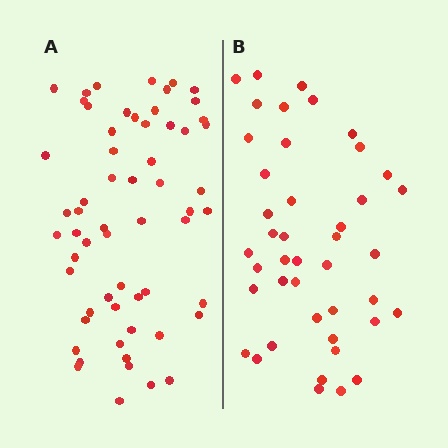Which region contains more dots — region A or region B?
Region A (the left region) has more dots.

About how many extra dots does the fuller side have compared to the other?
Region A has approximately 15 more dots than region B.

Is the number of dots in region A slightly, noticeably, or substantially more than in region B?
Region A has noticeably more, but not dramatically so. The ratio is roughly 1.4 to 1.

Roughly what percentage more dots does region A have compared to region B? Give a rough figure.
About 40% more.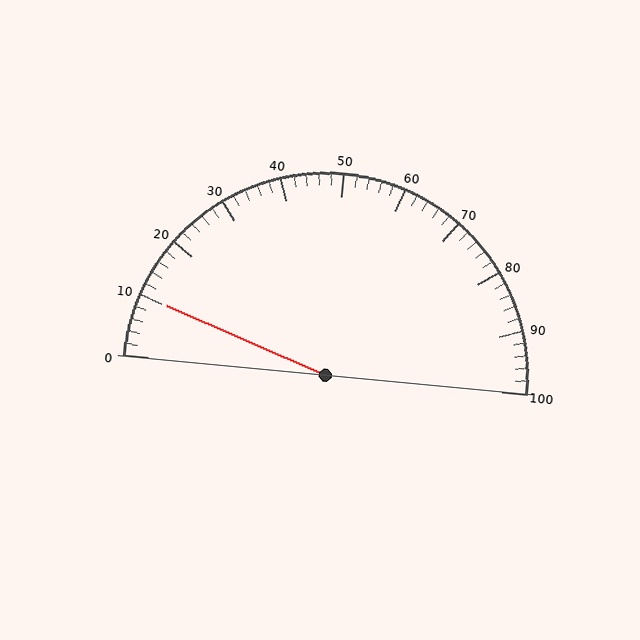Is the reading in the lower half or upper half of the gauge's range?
The reading is in the lower half of the range (0 to 100).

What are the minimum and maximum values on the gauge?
The gauge ranges from 0 to 100.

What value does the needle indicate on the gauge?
The needle indicates approximately 10.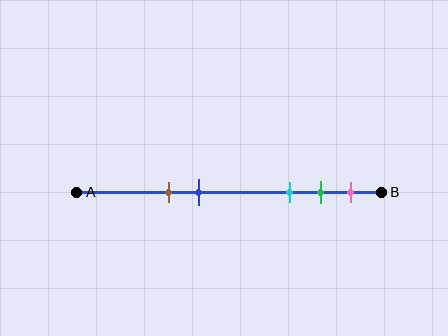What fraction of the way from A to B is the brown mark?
The brown mark is approximately 30% (0.3) of the way from A to B.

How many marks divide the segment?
There are 5 marks dividing the segment.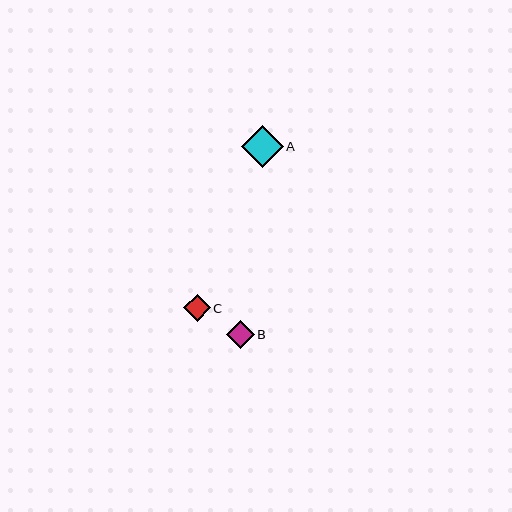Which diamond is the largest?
Diamond A is the largest with a size of approximately 42 pixels.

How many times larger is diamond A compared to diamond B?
Diamond A is approximately 1.5 times the size of diamond B.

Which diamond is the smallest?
Diamond C is the smallest with a size of approximately 27 pixels.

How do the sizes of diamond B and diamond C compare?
Diamond B and diamond C are approximately the same size.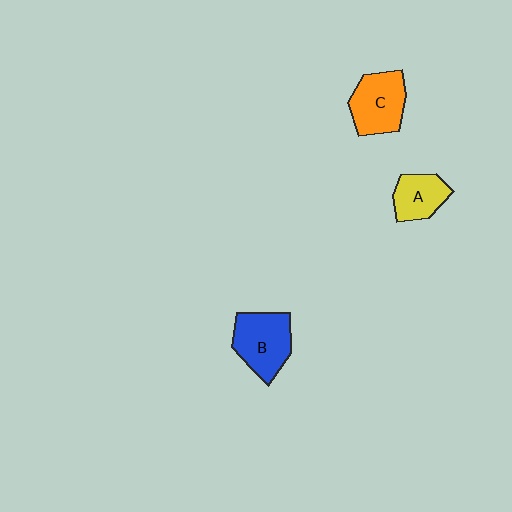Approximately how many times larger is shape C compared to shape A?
Approximately 1.4 times.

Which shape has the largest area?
Shape B (blue).